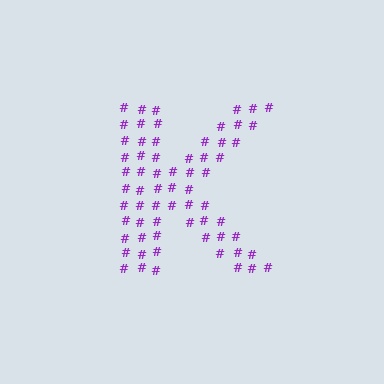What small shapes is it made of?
It is made of small hash symbols.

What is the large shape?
The large shape is the letter K.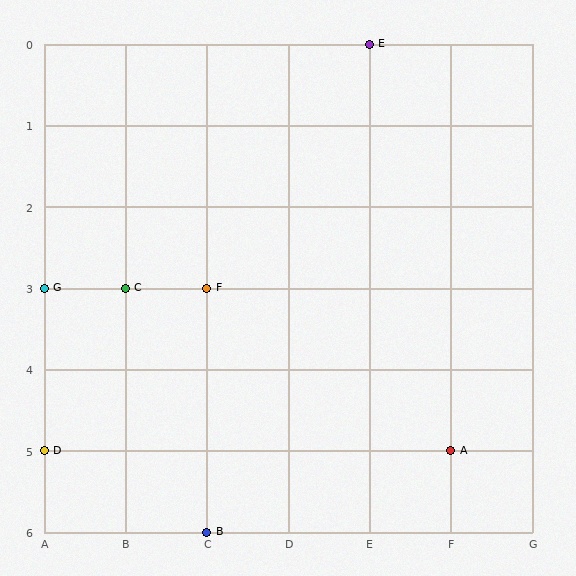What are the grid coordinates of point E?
Point E is at grid coordinates (E, 0).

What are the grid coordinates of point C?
Point C is at grid coordinates (B, 3).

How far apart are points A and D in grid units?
Points A and D are 5 columns apart.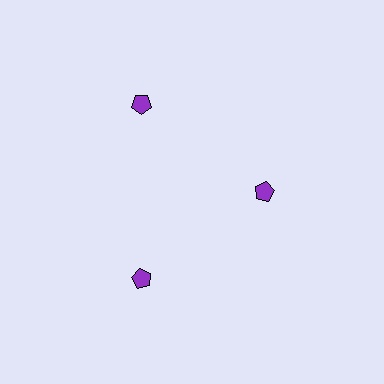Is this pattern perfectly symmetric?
No. The 3 purple pentagons are arranged in a ring, but one element near the 3 o'clock position is pulled inward toward the center, breaking the 3-fold rotational symmetry.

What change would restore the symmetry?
The symmetry would be restored by moving it outward, back onto the ring so that all 3 pentagons sit at equal angles and equal distance from the center.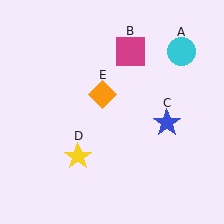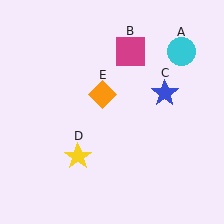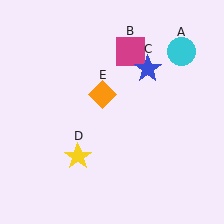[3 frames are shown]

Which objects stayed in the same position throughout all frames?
Cyan circle (object A) and magenta square (object B) and yellow star (object D) and orange diamond (object E) remained stationary.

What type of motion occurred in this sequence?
The blue star (object C) rotated counterclockwise around the center of the scene.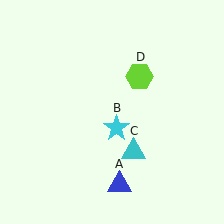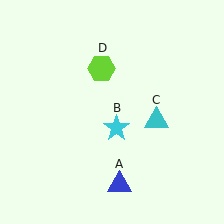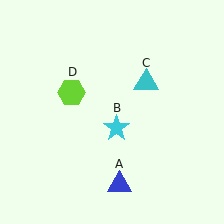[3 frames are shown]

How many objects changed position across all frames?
2 objects changed position: cyan triangle (object C), lime hexagon (object D).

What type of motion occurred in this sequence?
The cyan triangle (object C), lime hexagon (object D) rotated counterclockwise around the center of the scene.